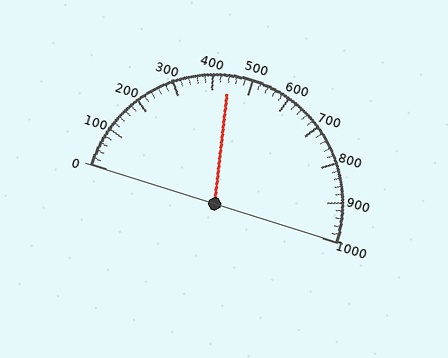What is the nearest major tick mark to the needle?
The nearest major tick mark is 400.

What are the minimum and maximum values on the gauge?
The gauge ranges from 0 to 1000.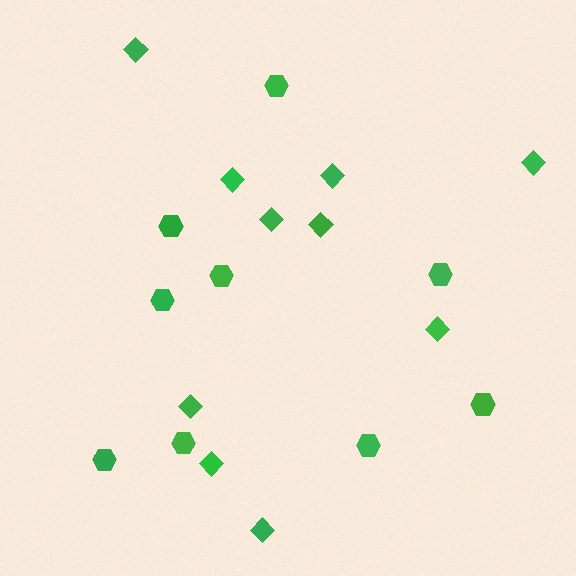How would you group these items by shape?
There are 2 groups: one group of hexagons (9) and one group of diamonds (10).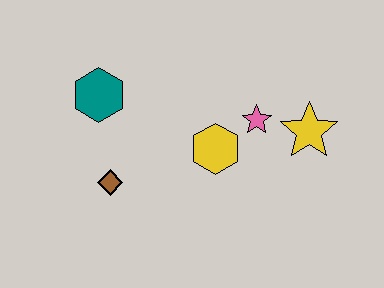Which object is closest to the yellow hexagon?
The pink star is closest to the yellow hexagon.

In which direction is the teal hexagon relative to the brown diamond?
The teal hexagon is above the brown diamond.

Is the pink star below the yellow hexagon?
No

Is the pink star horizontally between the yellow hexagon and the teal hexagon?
No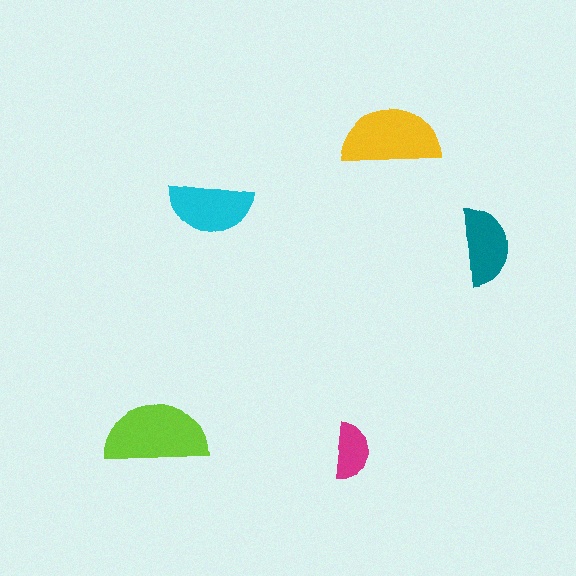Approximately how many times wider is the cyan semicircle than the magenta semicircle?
About 1.5 times wider.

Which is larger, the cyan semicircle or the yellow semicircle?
The yellow one.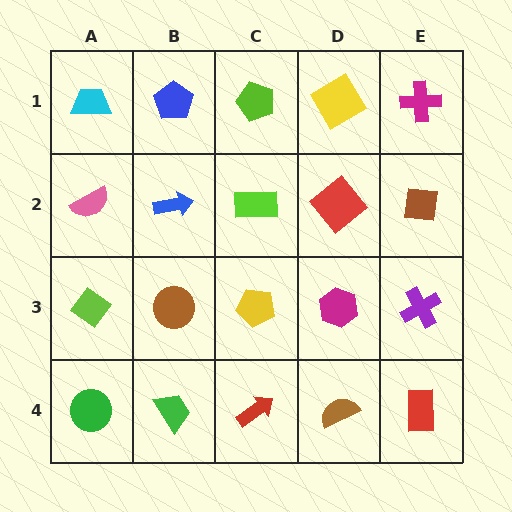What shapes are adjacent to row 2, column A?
A cyan trapezoid (row 1, column A), a lime diamond (row 3, column A), a blue arrow (row 2, column B).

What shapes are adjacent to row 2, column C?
A lime pentagon (row 1, column C), a yellow pentagon (row 3, column C), a blue arrow (row 2, column B), a red diamond (row 2, column D).